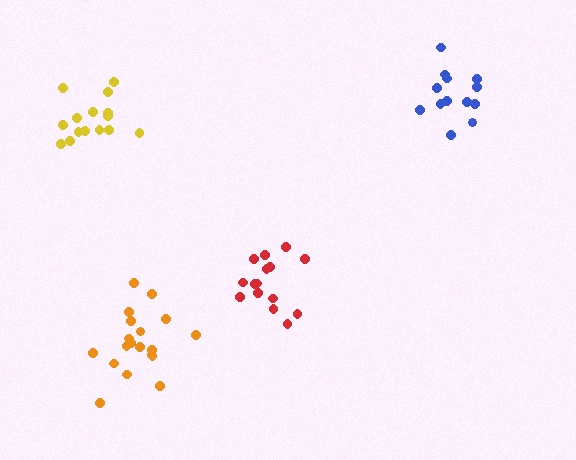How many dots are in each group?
Group 1: 15 dots, Group 2: 15 dots, Group 3: 19 dots, Group 4: 13 dots (62 total).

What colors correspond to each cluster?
The clusters are colored: yellow, red, orange, blue.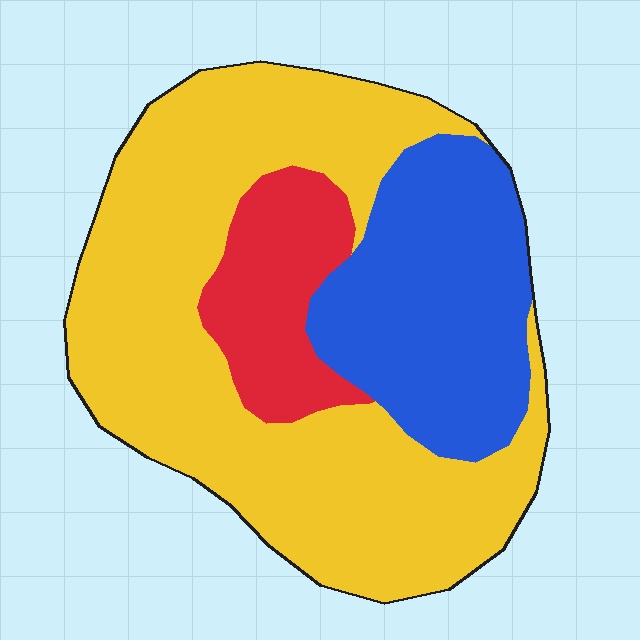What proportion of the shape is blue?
Blue takes up about one quarter (1/4) of the shape.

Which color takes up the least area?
Red, at roughly 15%.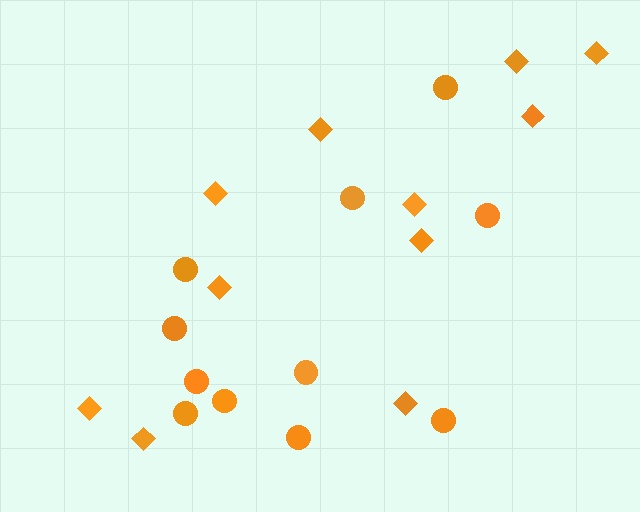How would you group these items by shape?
There are 2 groups: one group of diamonds (11) and one group of circles (11).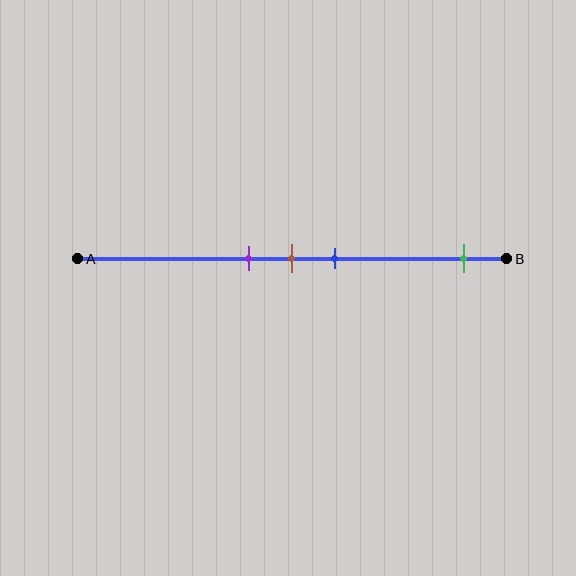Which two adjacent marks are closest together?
The purple and brown marks are the closest adjacent pair.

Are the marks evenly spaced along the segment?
No, the marks are not evenly spaced.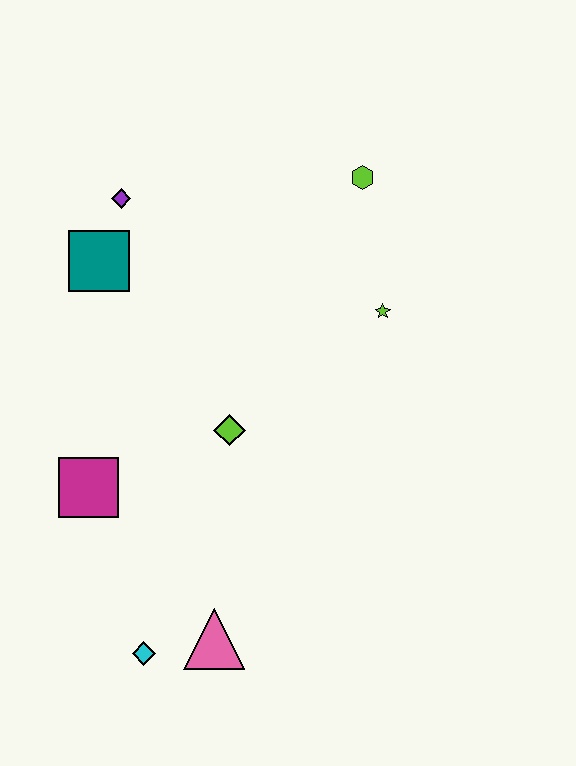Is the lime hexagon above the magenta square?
Yes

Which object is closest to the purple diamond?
The teal square is closest to the purple diamond.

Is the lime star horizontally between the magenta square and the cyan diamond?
No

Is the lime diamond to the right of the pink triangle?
Yes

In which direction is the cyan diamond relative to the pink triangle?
The cyan diamond is to the left of the pink triangle.